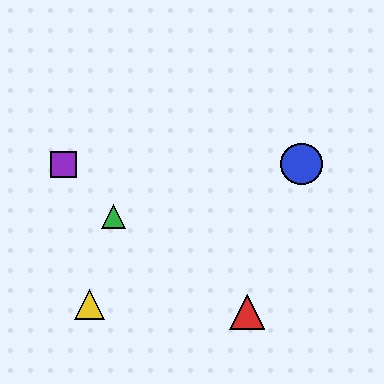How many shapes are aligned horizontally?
2 shapes (the blue circle, the purple square) are aligned horizontally.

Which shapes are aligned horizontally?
The blue circle, the purple square are aligned horizontally.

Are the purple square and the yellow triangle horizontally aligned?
No, the purple square is at y≈164 and the yellow triangle is at y≈305.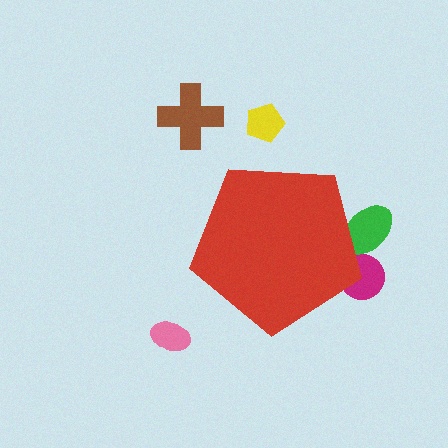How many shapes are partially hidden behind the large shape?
2 shapes are partially hidden.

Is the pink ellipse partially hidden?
No, the pink ellipse is fully visible.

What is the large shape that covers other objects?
A red pentagon.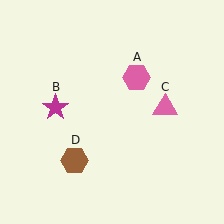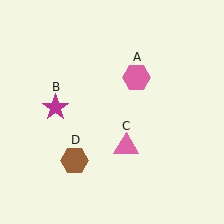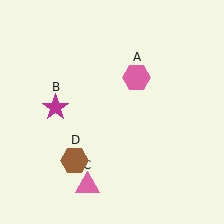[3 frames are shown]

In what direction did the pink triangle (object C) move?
The pink triangle (object C) moved down and to the left.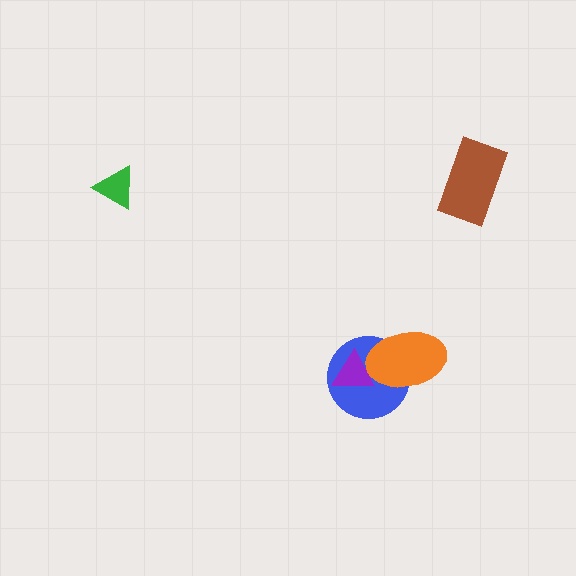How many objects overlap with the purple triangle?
2 objects overlap with the purple triangle.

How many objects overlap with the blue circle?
2 objects overlap with the blue circle.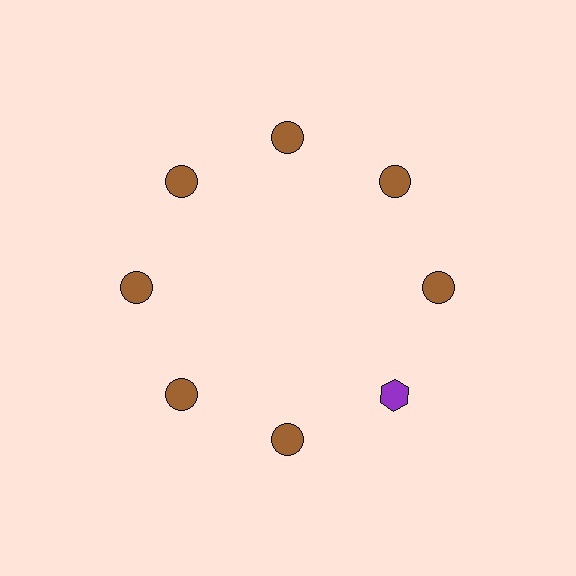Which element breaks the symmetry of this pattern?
The purple hexagon at roughly the 4 o'clock position breaks the symmetry. All other shapes are brown circles.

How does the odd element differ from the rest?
It differs in both color (purple instead of brown) and shape (hexagon instead of circle).